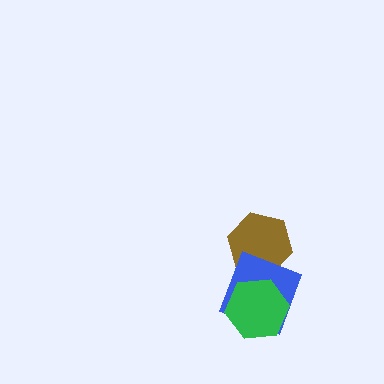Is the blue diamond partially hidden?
Yes, it is partially covered by another shape.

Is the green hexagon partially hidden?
No, no other shape covers it.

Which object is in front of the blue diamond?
The green hexagon is in front of the blue diamond.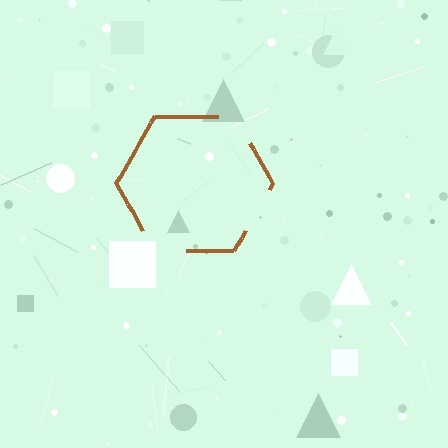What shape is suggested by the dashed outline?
The dashed outline suggests a hexagon.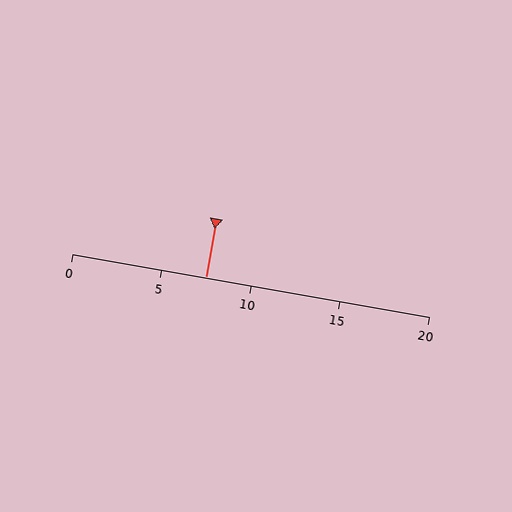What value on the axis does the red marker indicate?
The marker indicates approximately 7.5.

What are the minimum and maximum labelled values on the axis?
The axis runs from 0 to 20.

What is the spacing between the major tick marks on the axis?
The major ticks are spaced 5 apart.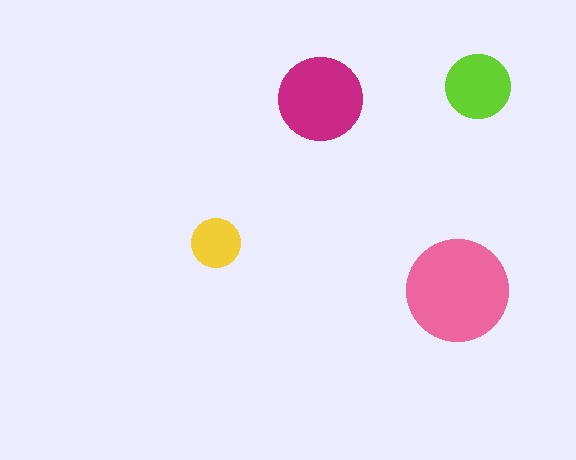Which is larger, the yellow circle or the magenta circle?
The magenta one.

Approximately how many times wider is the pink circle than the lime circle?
About 1.5 times wider.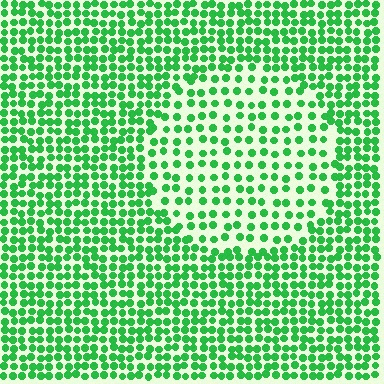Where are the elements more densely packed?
The elements are more densely packed outside the circle boundary.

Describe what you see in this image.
The image contains small green elements arranged at two different densities. A circle-shaped region is visible where the elements are less densely packed than the surrounding area.